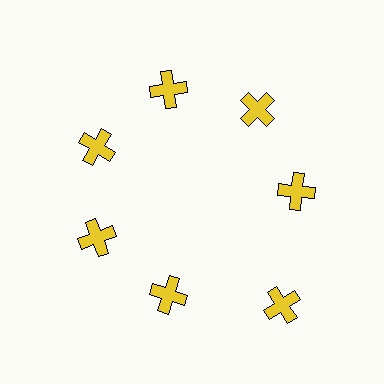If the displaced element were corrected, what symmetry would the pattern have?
It would have 7-fold rotational symmetry — the pattern would map onto itself every 51 degrees.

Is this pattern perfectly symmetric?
No. The 7 yellow crosses are arranged in a ring, but one element near the 5 o'clock position is pushed outward from the center, breaking the 7-fold rotational symmetry.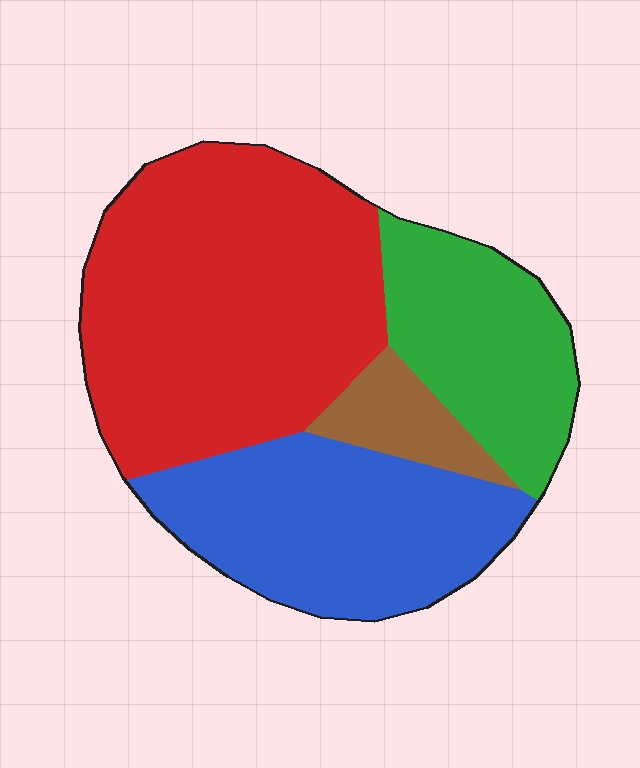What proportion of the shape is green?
Green takes up between a sixth and a third of the shape.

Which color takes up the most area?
Red, at roughly 45%.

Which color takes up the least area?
Brown, at roughly 5%.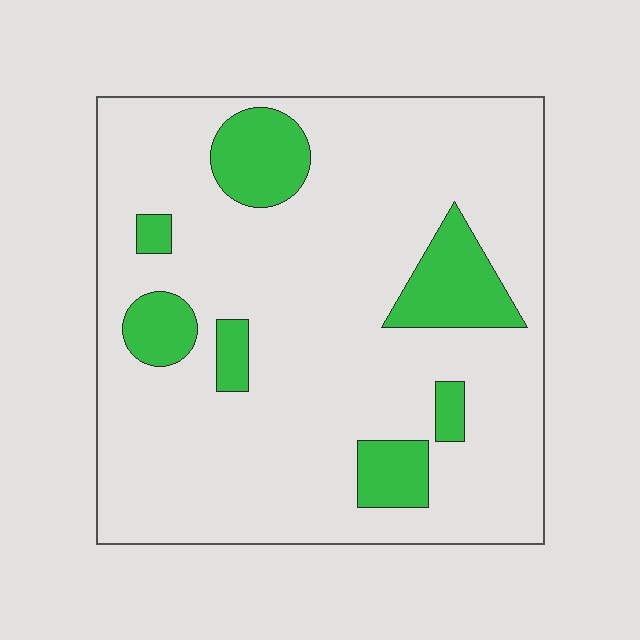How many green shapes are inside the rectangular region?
7.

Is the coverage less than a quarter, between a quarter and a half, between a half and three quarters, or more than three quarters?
Less than a quarter.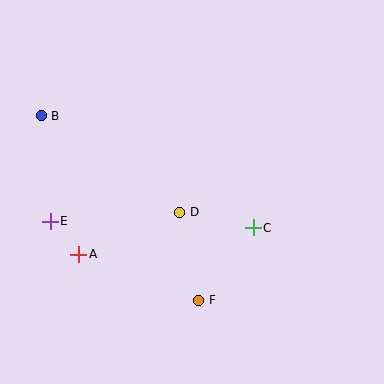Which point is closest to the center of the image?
Point D at (180, 212) is closest to the center.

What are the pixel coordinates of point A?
Point A is at (79, 254).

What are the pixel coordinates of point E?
Point E is at (50, 221).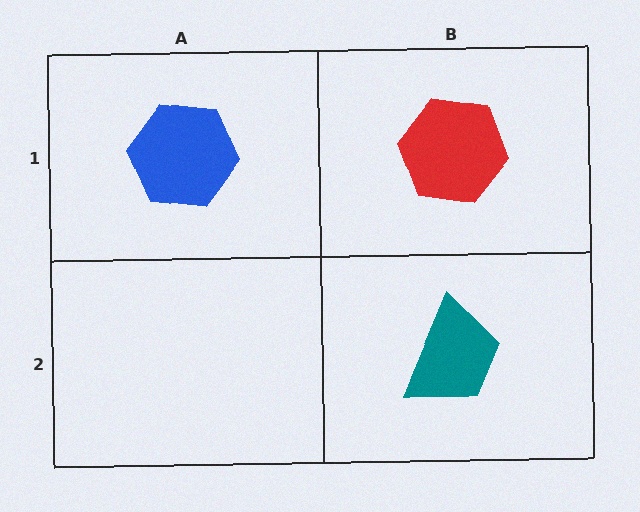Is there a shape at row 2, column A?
No, that cell is empty.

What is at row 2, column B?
A teal trapezoid.